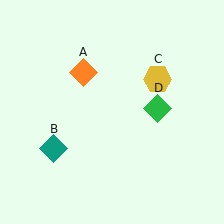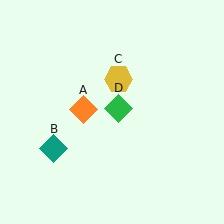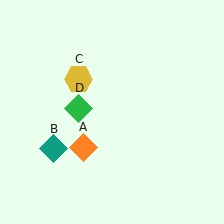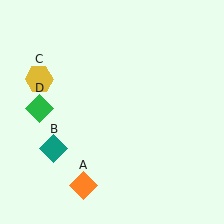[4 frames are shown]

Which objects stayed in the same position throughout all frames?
Teal diamond (object B) remained stationary.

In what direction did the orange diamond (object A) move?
The orange diamond (object A) moved down.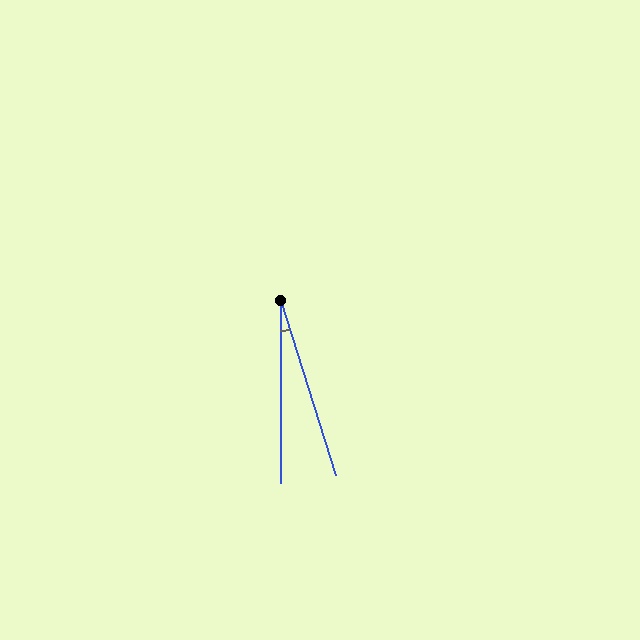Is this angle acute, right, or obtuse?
It is acute.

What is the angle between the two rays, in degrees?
Approximately 18 degrees.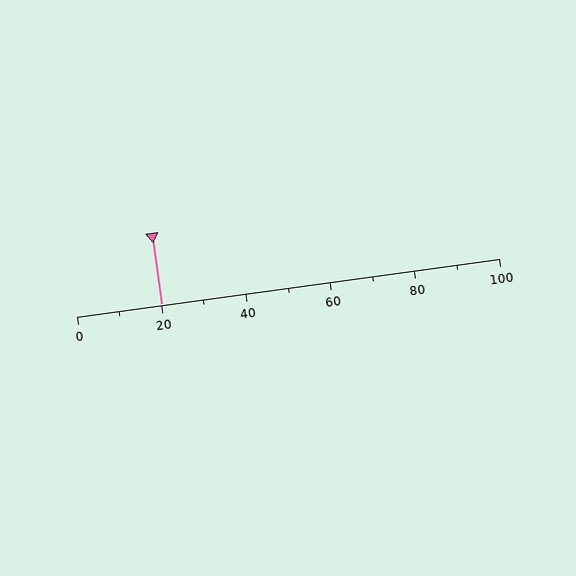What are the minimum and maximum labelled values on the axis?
The axis runs from 0 to 100.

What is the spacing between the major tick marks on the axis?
The major ticks are spaced 20 apart.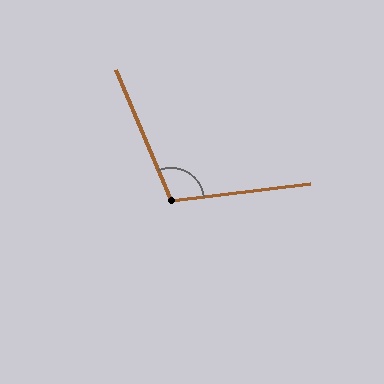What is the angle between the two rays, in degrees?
Approximately 106 degrees.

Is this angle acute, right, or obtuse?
It is obtuse.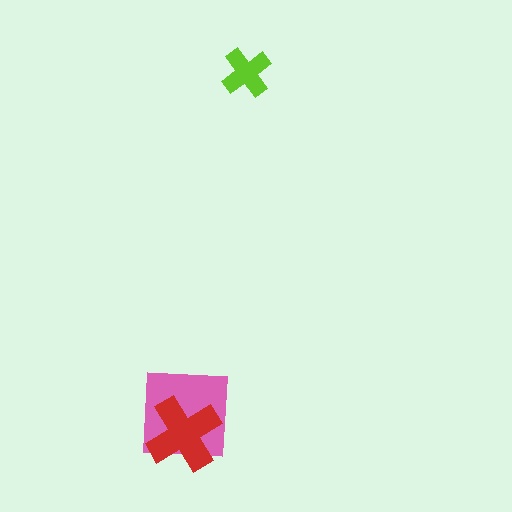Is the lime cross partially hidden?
No, no other shape covers it.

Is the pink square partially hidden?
Yes, it is partially covered by another shape.